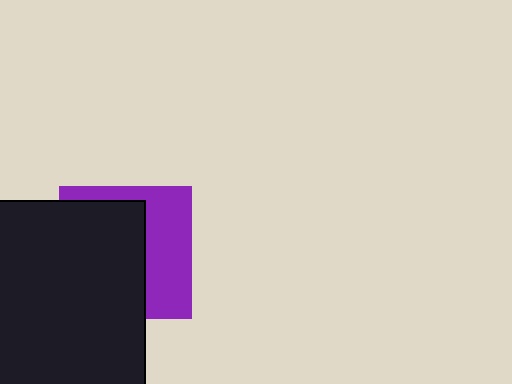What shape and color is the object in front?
The object in front is a black rectangle.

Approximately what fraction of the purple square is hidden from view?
Roughly 58% of the purple square is hidden behind the black rectangle.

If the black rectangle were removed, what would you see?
You would see the complete purple square.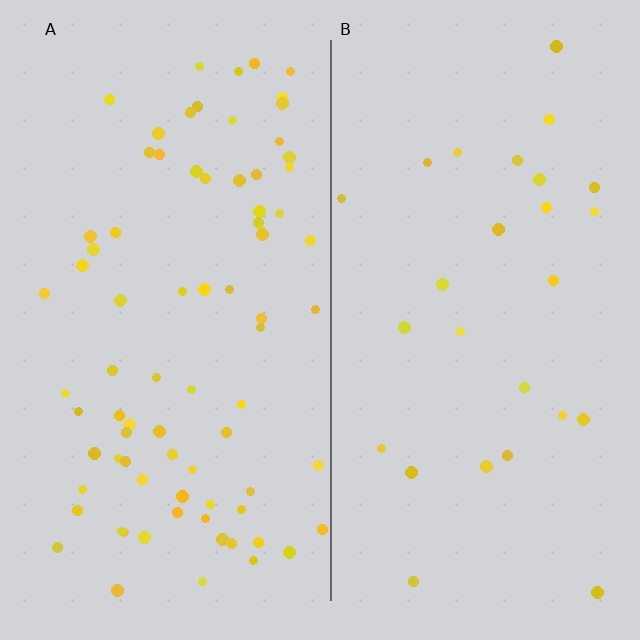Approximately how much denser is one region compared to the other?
Approximately 2.9× — region A over region B.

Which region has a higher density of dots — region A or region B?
A (the left).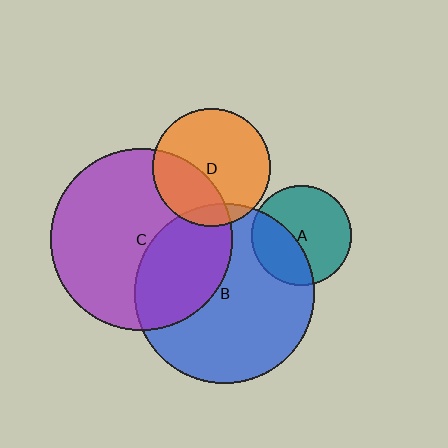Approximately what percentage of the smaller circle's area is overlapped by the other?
Approximately 35%.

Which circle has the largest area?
Circle C (purple).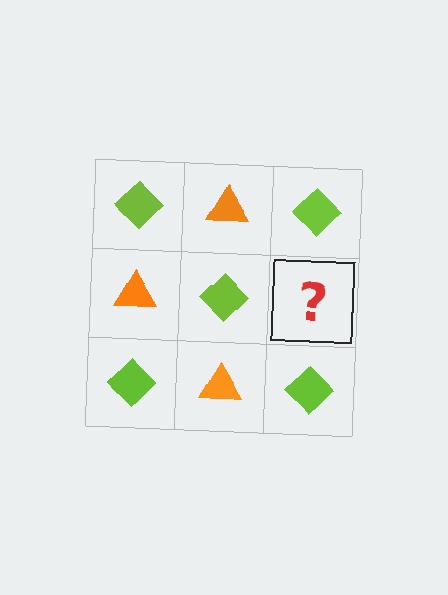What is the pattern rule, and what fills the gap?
The rule is that it alternates lime diamond and orange triangle in a checkerboard pattern. The gap should be filled with an orange triangle.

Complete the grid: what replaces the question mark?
The question mark should be replaced with an orange triangle.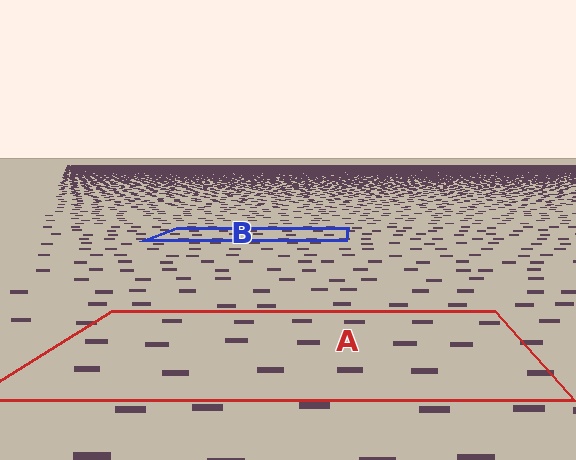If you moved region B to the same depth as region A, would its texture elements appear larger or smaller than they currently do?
They would appear larger. At a closer depth, the same texture elements are projected at a bigger on-screen size.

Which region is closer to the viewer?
Region A is closer. The texture elements there are larger and more spread out.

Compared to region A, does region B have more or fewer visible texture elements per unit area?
Region B has more texture elements per unit area — they are packed more densely because it is farther away.